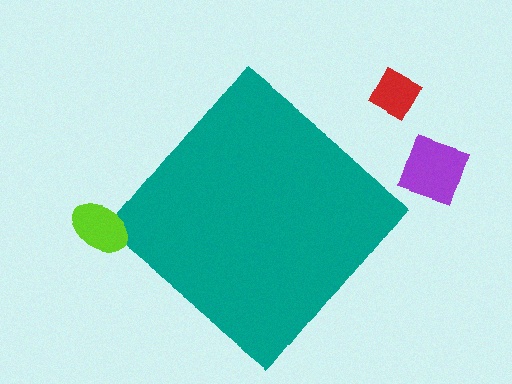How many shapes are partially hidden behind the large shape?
0 shapes are partially hidden.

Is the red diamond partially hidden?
No, the red diamond is fully visible.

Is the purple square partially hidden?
No, the purple square is fully visible.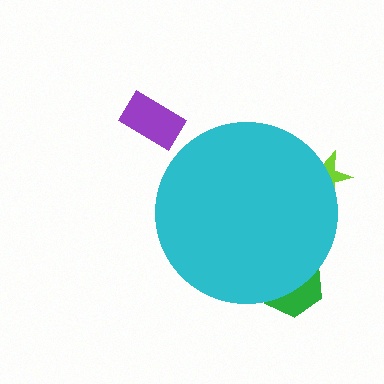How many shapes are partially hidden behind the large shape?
2 shapes are partially hidden.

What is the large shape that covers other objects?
A cyan circle.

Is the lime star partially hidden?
Yes, the lime star is partially hidden behind the cyan circle.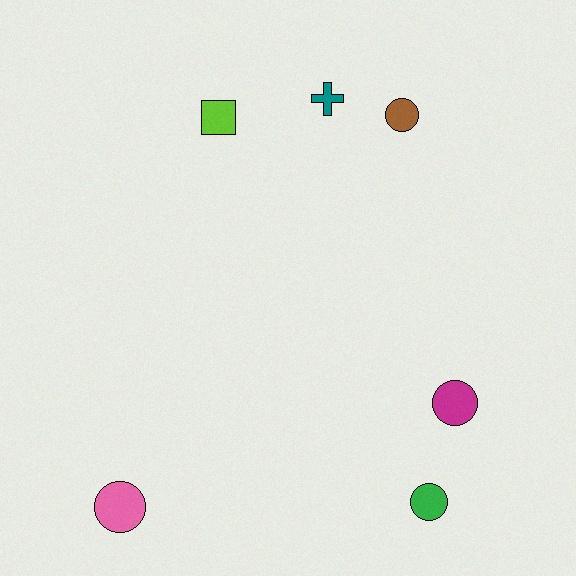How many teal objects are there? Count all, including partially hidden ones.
There is 1 teal object.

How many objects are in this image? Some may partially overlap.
There are 6 objects.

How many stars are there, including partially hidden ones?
There are no stars.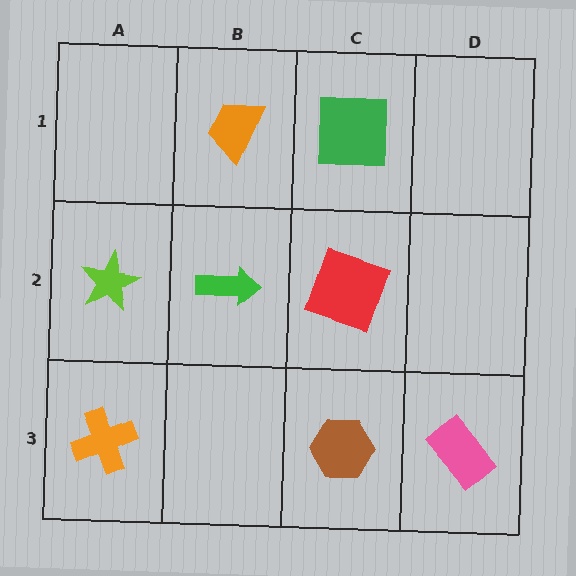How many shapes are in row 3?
3 shapes.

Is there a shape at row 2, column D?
No, that cell is empty.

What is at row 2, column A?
A lime star.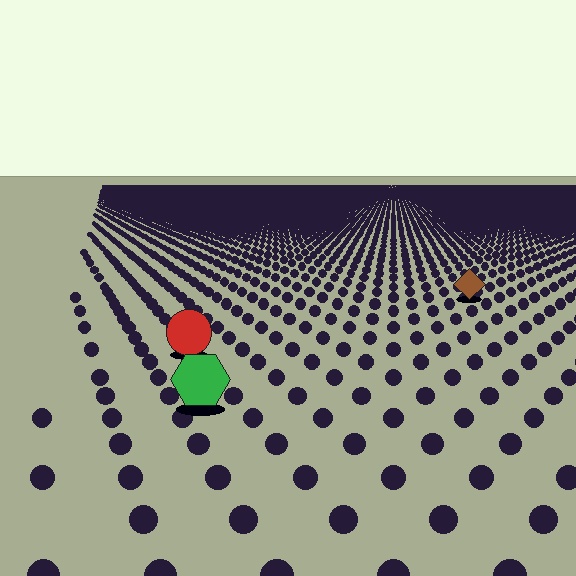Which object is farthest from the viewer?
The brown diamond is farthest from the viewer. It appears smaller and the ground texture around it is denser.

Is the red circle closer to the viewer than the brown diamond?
Yes. The red circle is closer — you can tell from the texture gradient: the ground texture is coarser near it.